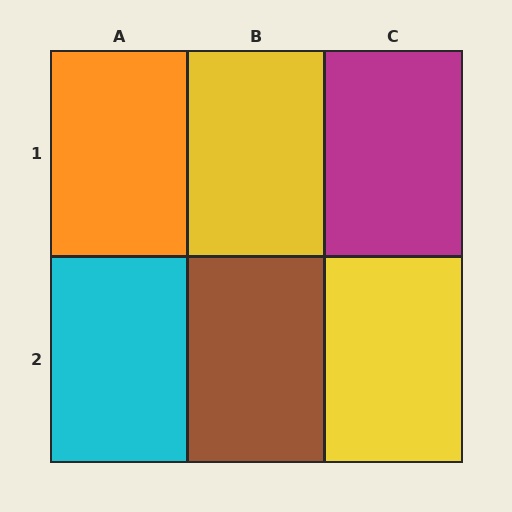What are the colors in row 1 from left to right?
Orange, yellow, magenta.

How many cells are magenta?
1 cell is magenta.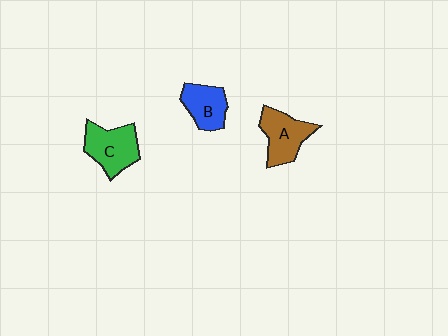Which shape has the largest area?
Shape C (green).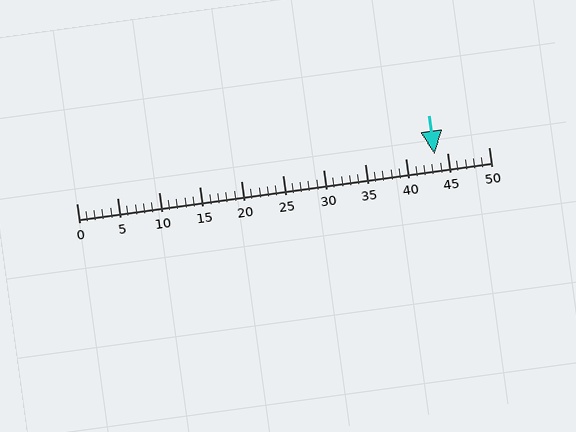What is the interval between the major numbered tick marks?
The major tick marks are spaced 5 units apart.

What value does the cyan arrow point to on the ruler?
The cyan arrow points to approximately 44.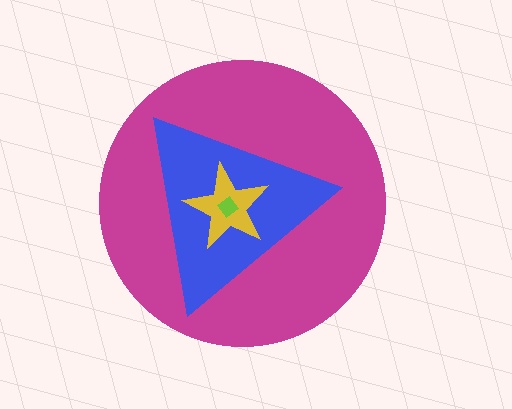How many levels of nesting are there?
4.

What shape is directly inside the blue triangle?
The yellow star.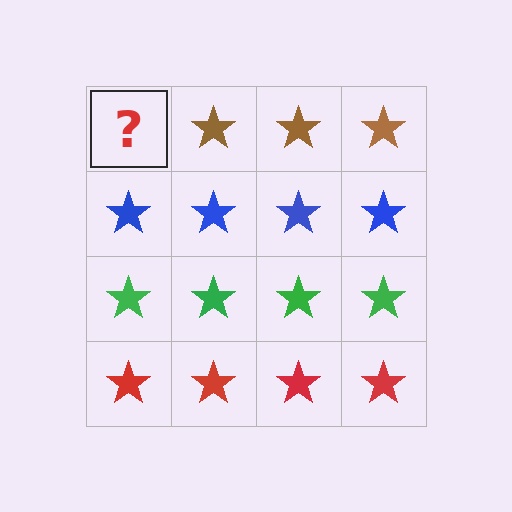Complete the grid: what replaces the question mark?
The question mark should be replaced with a brown star.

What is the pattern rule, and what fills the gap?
The rule is that each row has a consistent color. The gap should be filled with a brown star.